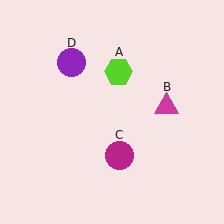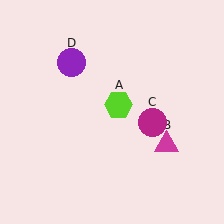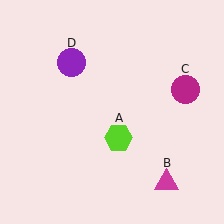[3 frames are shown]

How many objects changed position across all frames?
3 objects changed position: lime hexagon (object A), magenta triangle (object B), magenta circle (object C).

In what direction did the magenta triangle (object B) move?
The magenta triangle (object B) moved down.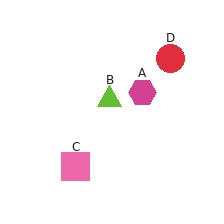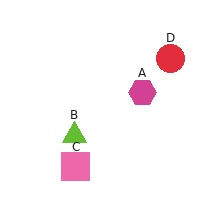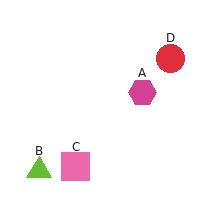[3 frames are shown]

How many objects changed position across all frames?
1 object changed position: lime triangle (object B).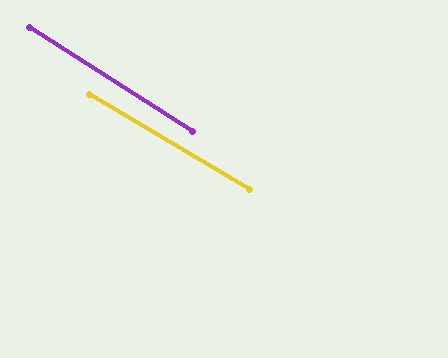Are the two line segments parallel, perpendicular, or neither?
Parallel — their directions differ by only 1.8°.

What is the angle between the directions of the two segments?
Approximately 2 degrees.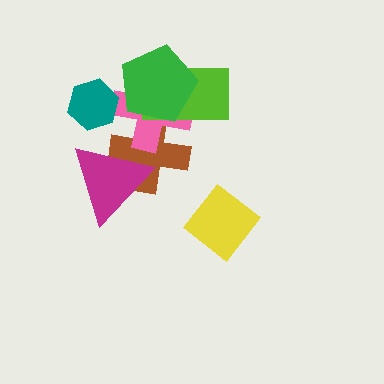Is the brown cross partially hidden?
Yes, it is partially covered by another shape.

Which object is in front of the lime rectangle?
The green pentagon is in front of the lime rectangle.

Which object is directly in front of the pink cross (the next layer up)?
The lime rectangle is directly in front of the pink cross.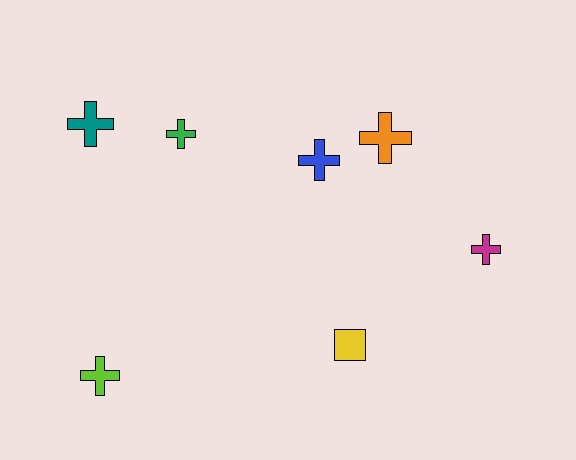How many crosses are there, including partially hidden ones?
There are 6 crosses.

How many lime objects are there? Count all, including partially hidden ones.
There is 1 lime object.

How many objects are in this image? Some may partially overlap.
There are 7 objects.